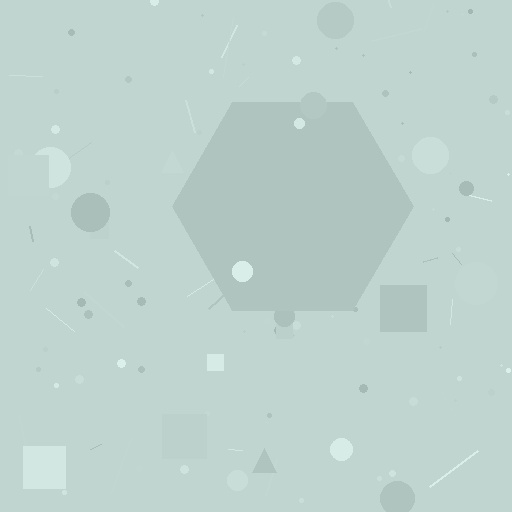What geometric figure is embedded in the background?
A hexagon is embedded in the background.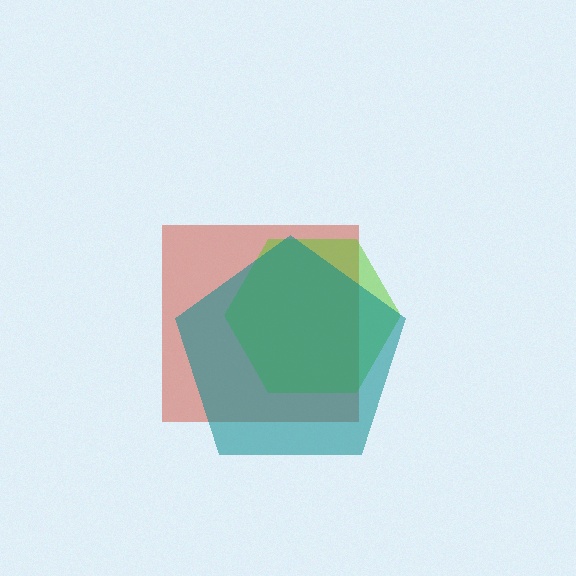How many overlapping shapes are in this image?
There are 3 overlapping shapes in the image.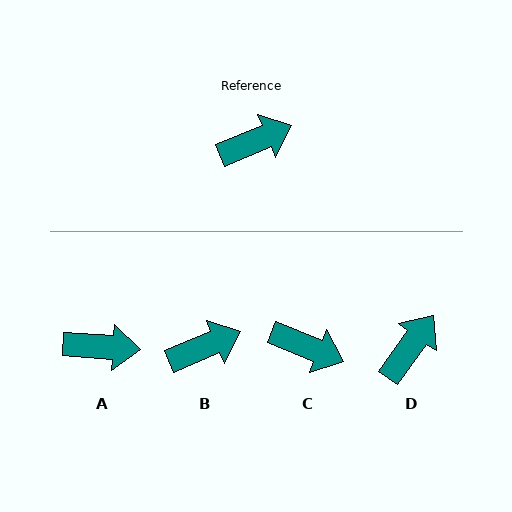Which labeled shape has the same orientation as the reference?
B.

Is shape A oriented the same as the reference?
No, it is off by about 26 degrees.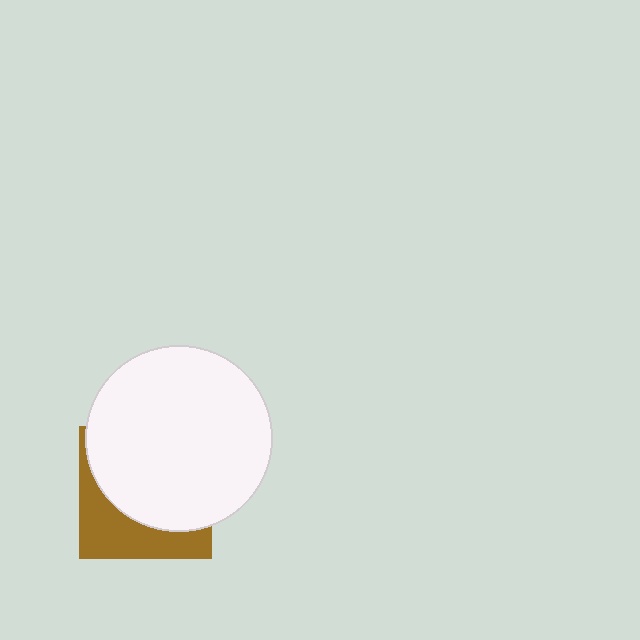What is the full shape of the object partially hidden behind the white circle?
The partially hidden object is a brown square.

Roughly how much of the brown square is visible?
A small part of it is visible (roughly 35%).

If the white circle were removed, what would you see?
You would see the complete brown square.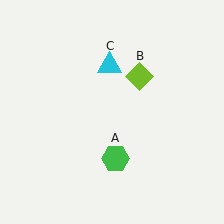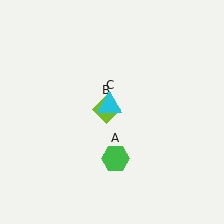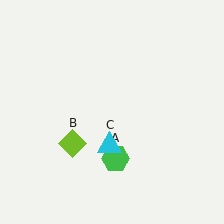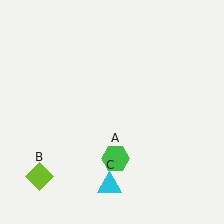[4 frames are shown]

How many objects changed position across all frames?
2 objects changed position: lime diamond (object B), cyan triangle (object C).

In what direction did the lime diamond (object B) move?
The lime diamond (object B) moved down and to the left.